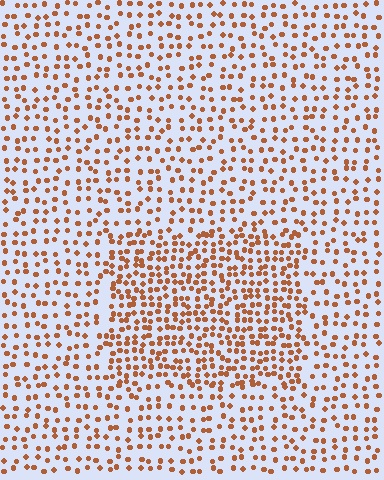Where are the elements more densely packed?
The elements are more densely packed inside the rectangle boundary.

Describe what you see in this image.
The image contains small brown elements arranged at two different densities. A rectangle-shaped region is visible where the elements are more densely packed than the surrounding area.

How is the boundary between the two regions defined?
The boundary is defined by a change in element density (approximately 1.8x ratio). All elements are the same color, size, and shape.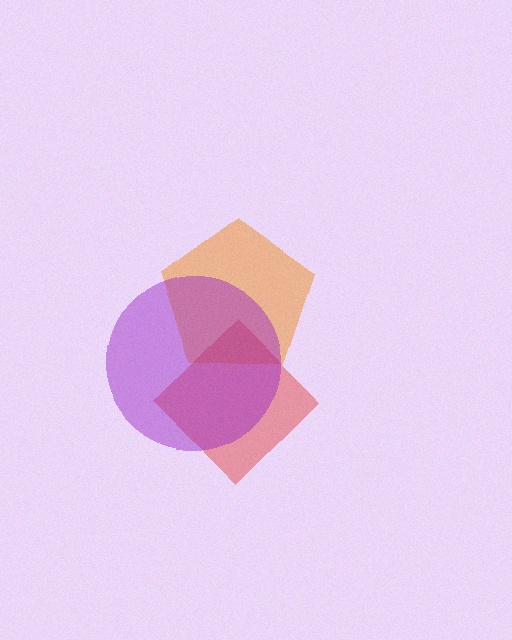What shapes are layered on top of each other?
The layered shapes are: an orange pentagon, a red diamond, a purple circle.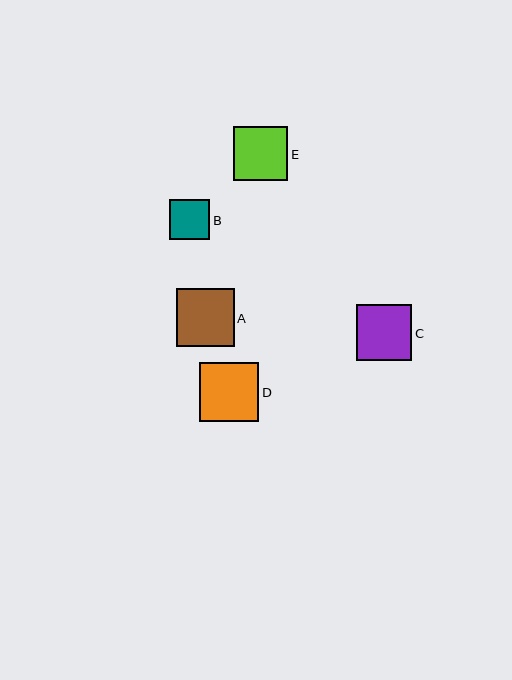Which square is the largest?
Square D is the largest with a size of approximately 59 pixels.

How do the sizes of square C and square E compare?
Square C and square E are approximately the same size.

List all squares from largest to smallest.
From largest to smallest: D, A, C, E, B.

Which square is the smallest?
Square B is the smallest with a size of approximately 40 pixels.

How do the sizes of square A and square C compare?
Square A and square C are approximately the same size.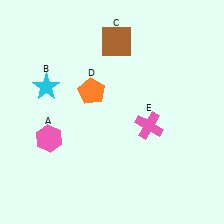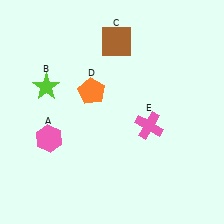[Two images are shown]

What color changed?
The star (B) changed from cyan in Image 1 to lime in Image 2.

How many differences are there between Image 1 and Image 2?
There is 1 difference between the two images.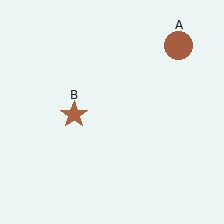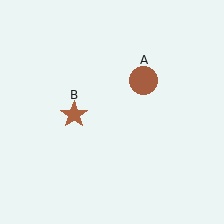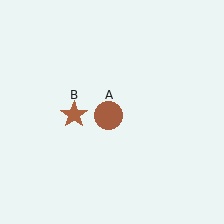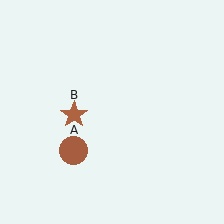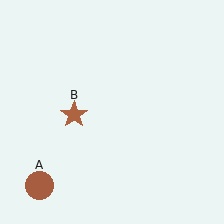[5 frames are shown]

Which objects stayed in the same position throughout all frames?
Brown star (object B) remained stationary.